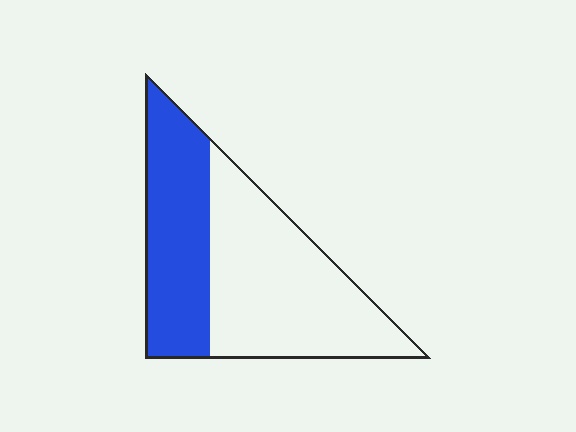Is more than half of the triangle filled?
No.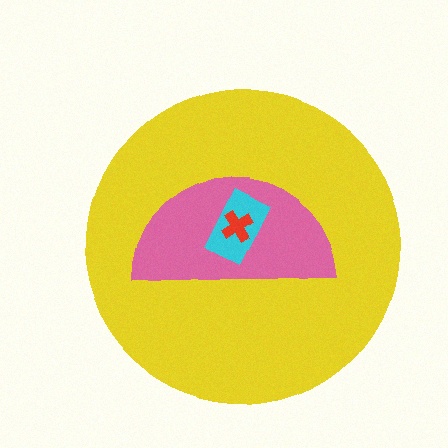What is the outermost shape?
The yellow circle.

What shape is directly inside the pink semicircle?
The cyan rectangle.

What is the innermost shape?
The red cross.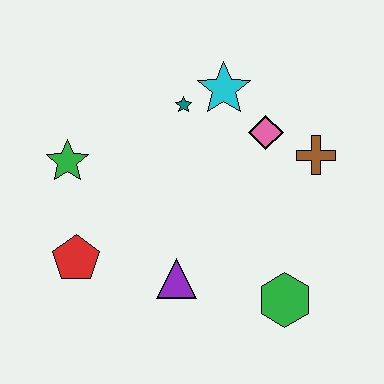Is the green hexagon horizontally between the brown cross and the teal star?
Yes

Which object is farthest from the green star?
The green hexagon is farthest from the green star.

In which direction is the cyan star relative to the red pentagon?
The cyan star is above the red pentagon.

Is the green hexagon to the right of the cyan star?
Yes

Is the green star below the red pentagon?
No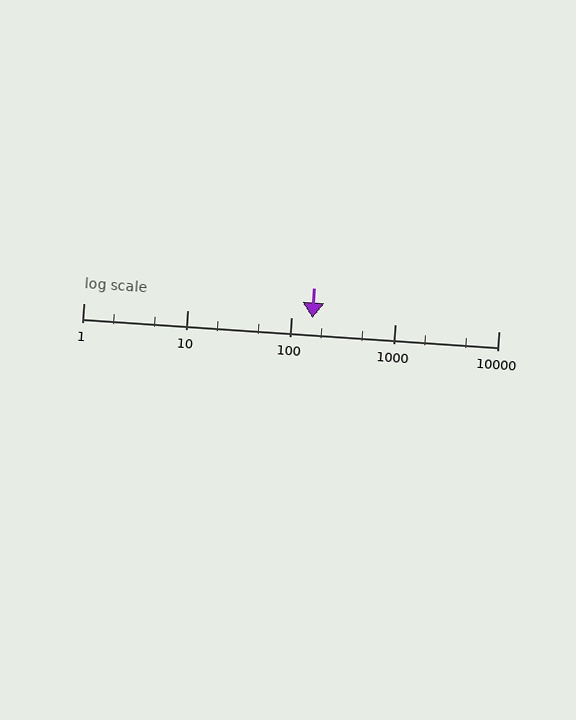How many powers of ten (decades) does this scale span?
The scale spans 4 decades, from 1 to 10000.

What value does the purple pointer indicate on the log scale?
The pointer indicates approximately 160.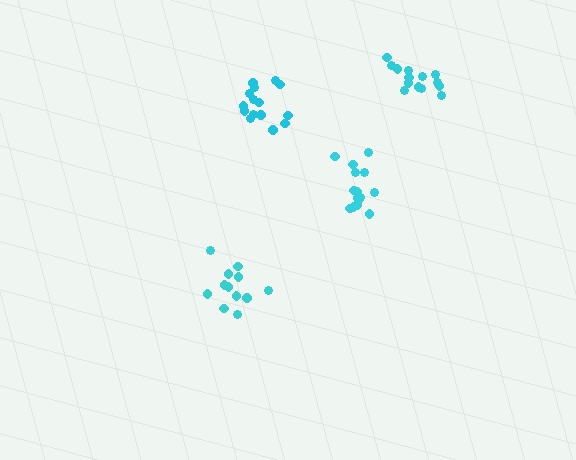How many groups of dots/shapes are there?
There are 4 groups.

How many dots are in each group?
Group 1: 12 dots, Group 2: 15 dots, Group 3: 15 dots, Group 4: 14 dots (56 total).